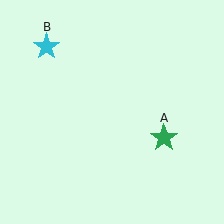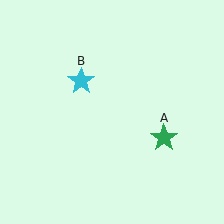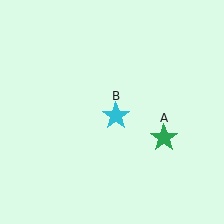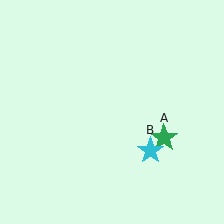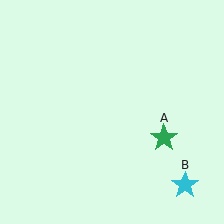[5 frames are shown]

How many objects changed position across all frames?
1 object changed position: cyan star (object B).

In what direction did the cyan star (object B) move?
The cyan star (object B) moved down and to the right.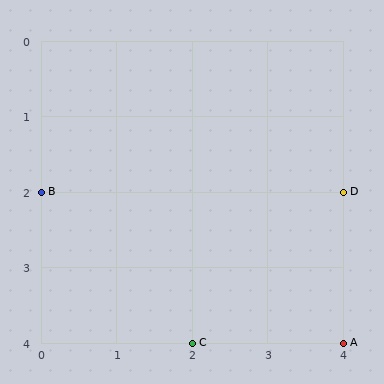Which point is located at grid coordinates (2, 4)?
Point C is at (2, 4).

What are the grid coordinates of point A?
Point A is at grid coordinates (4, 4).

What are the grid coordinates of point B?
Point B is at grid coordinates (0, 2).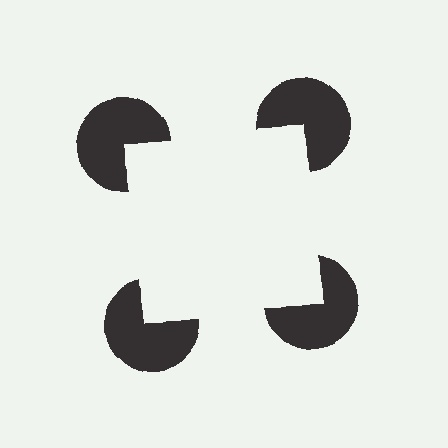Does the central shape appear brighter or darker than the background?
It typically appears slightly brighter than the background, even though no actual brightness change is drawn.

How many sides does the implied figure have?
4 sides.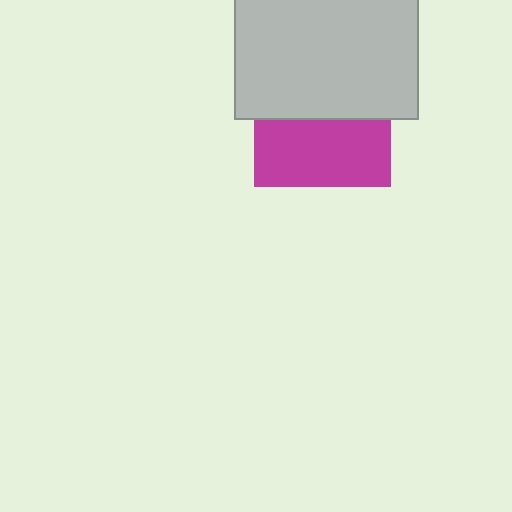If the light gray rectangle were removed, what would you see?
You would see the complete magenta square.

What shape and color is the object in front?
The object in front is a light gray rectangle.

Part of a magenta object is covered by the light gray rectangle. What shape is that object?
It is a square.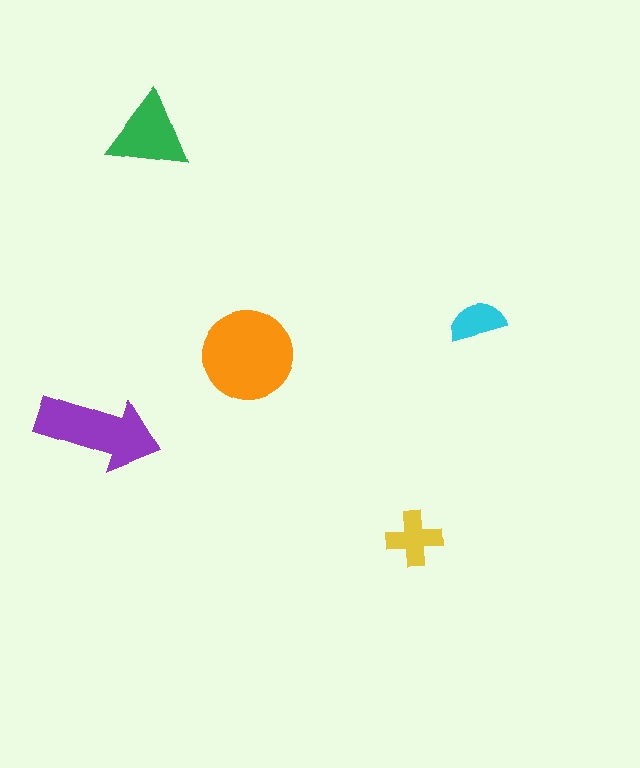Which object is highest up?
The green triangle is topmost.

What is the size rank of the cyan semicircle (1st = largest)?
5th.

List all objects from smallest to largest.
The cyan semicircle, the yellow cross, the green triangle, the purple arrow, the orange circle.